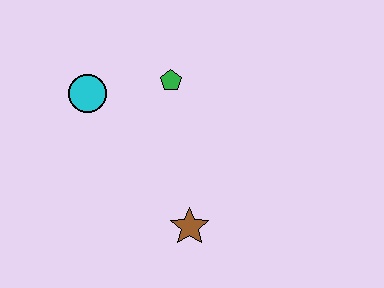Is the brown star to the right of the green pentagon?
Yes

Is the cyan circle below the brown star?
No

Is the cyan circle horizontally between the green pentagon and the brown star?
No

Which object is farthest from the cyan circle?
The brown star is farthest from the cyan circle.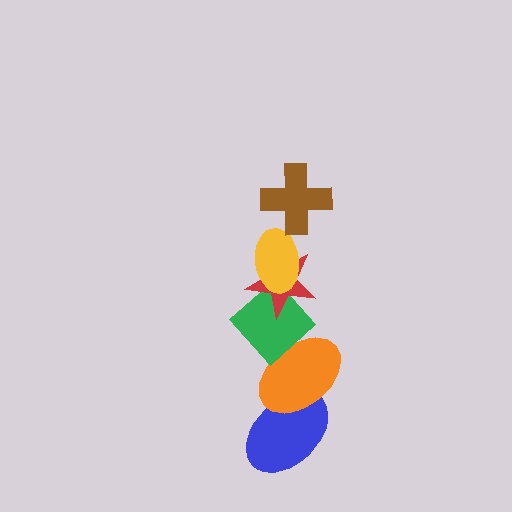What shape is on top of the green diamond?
The red star is on top of the green diamond.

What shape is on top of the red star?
The yellow ellipse is on top of the red star.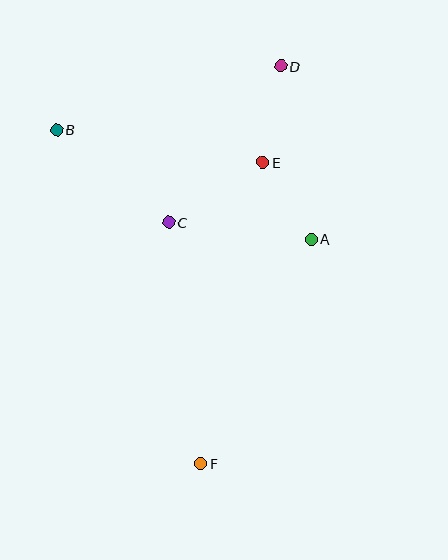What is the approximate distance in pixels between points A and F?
The distance between A and F is approximately 250 pixels.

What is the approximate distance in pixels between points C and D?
The distance between C and D is approximately 192 pixels.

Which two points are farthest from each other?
Points D and F are farthest from each other.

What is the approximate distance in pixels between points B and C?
The distance between B and C is approximately 146 pixels.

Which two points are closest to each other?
Points A and E are closest to each other.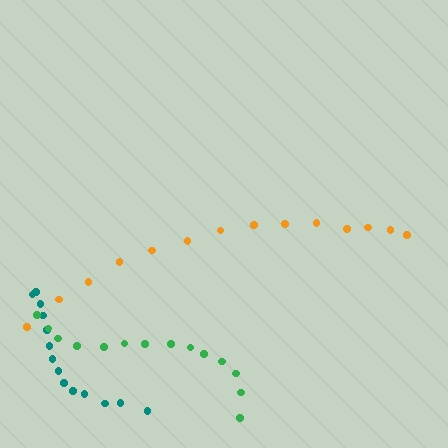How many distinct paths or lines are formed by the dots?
There are 3 distinct paths.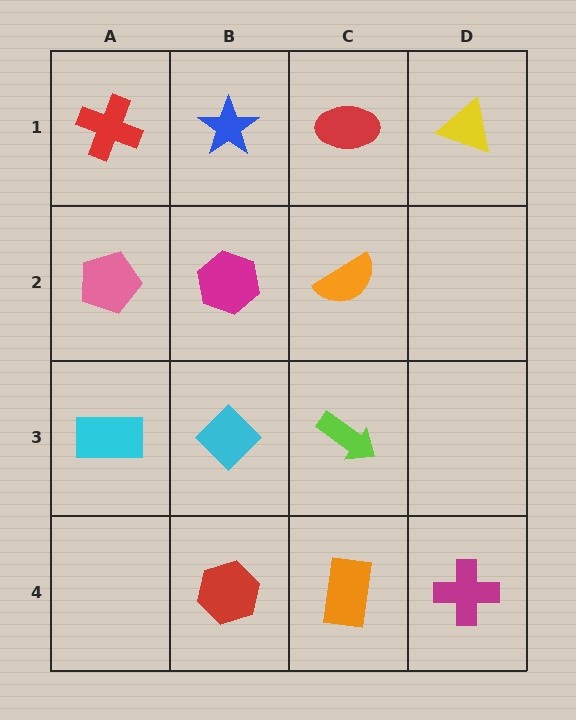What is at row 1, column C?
A red ellipse.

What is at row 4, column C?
An orange rectangle.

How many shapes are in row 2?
3 shapes.